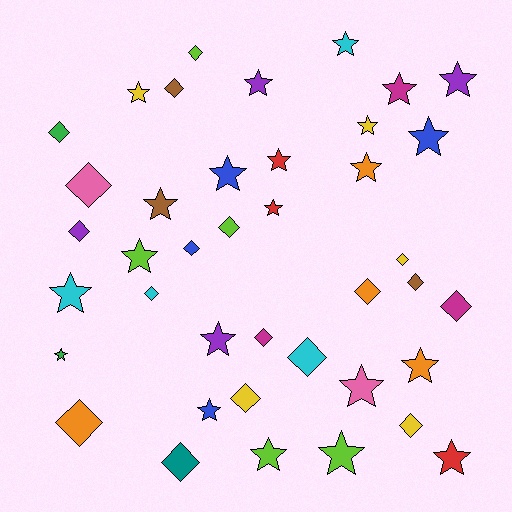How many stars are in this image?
There are 22 stars.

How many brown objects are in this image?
There are 3 brown objects.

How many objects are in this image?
There are 40 objects.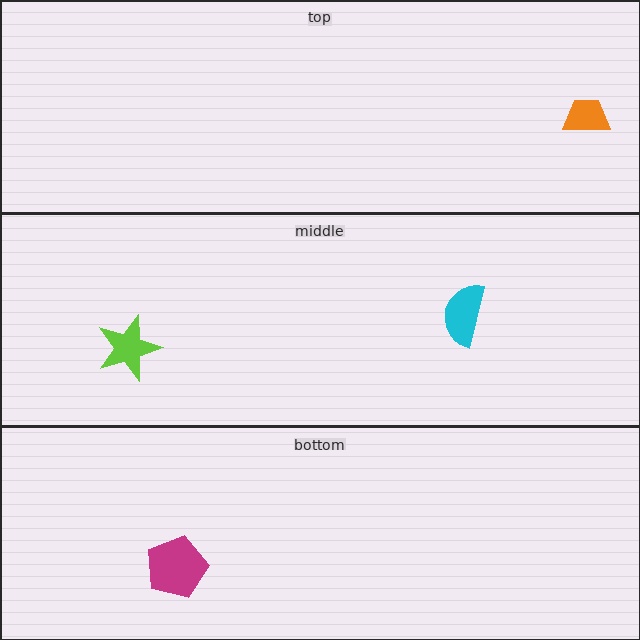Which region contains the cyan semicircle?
The middle region.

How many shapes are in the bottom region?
1.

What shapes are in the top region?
The orange trapezoid.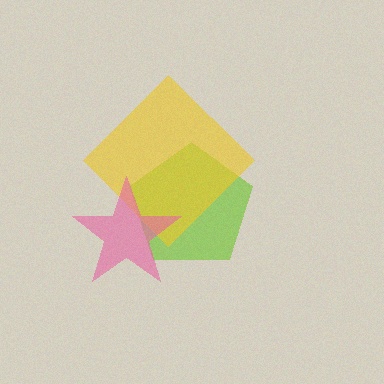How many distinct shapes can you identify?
There are 3 distinct shapes: a lime pentagon, a yellow diamond, a pink star.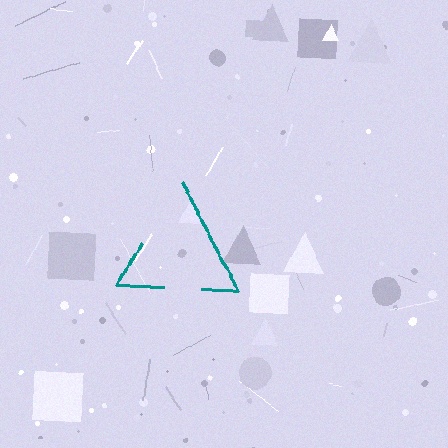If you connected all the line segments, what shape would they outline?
They would outline a triangle.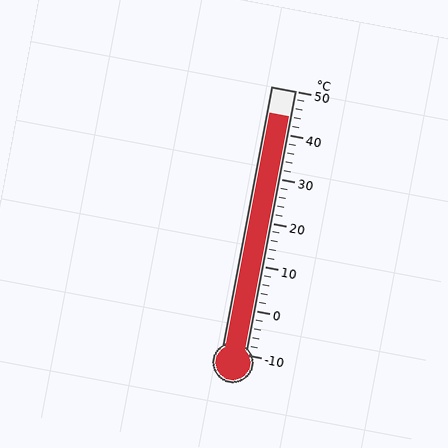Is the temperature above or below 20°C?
The temperature is above 20°C.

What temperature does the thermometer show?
The thermometer shows approximately 44°C.